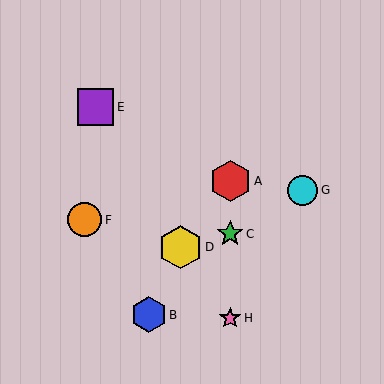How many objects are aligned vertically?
3 objects (A, C, H) are aligned vertically.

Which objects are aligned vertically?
Objects A, C, H are aligned vertically.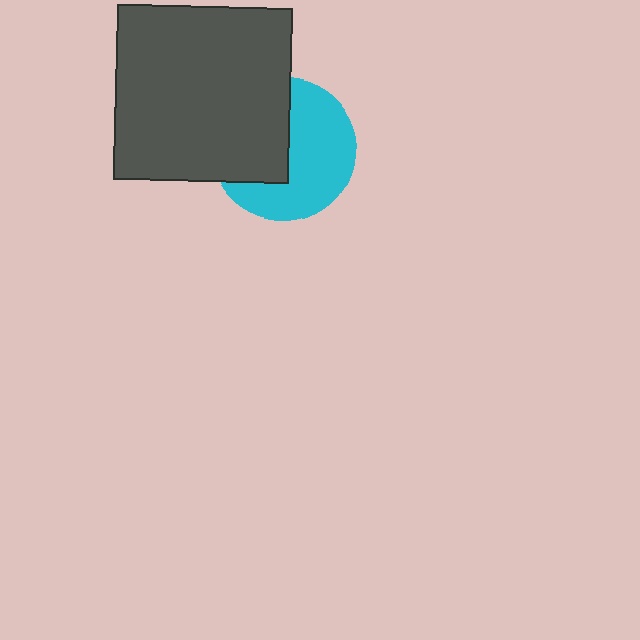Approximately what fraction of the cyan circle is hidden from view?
Roughly 44% of the cyan circle is hidden behind the dark gray square.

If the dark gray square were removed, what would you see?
You would see the complete cyan circle.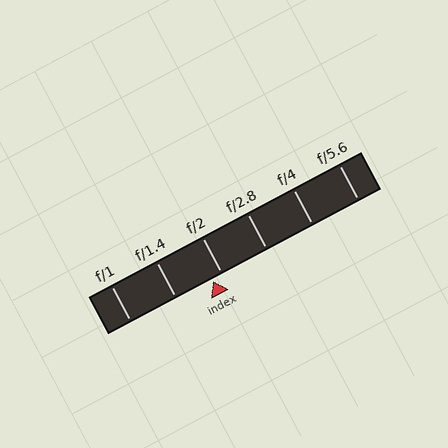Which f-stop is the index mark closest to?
The index mark is closest to f/2.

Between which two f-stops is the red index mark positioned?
The index mark is between f/1.4 and f/2.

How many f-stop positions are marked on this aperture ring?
There are 6 f-stop positions marked.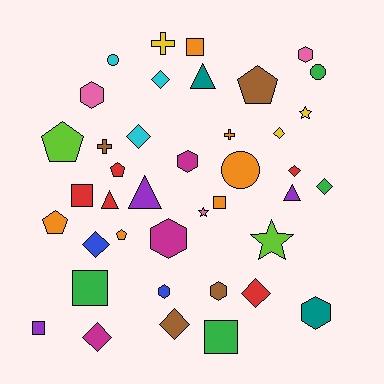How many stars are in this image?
There are 3 stars.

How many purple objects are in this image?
There are 3 purple objects.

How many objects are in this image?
There are 40 objects.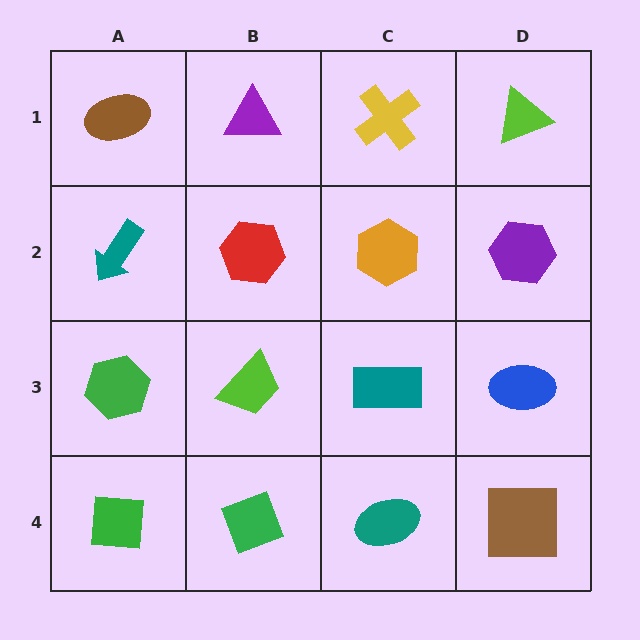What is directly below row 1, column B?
A red hexagon.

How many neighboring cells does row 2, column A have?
3.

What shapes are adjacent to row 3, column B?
A red hexagon (row 2, column B), a green diamond (row 4, column B), a green hexagon (row 3, column A), a teal rectangle (row 3, column C).